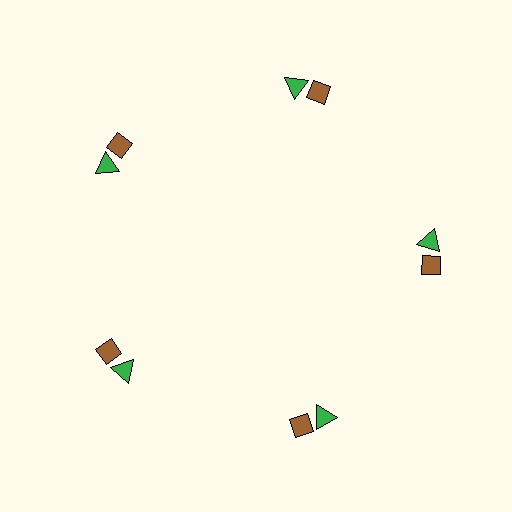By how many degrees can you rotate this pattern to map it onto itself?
The pattern maps onto itself every 72 degrees of rotation.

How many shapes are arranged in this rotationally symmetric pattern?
There are 10 shapes, arranged in 5 groups of 2.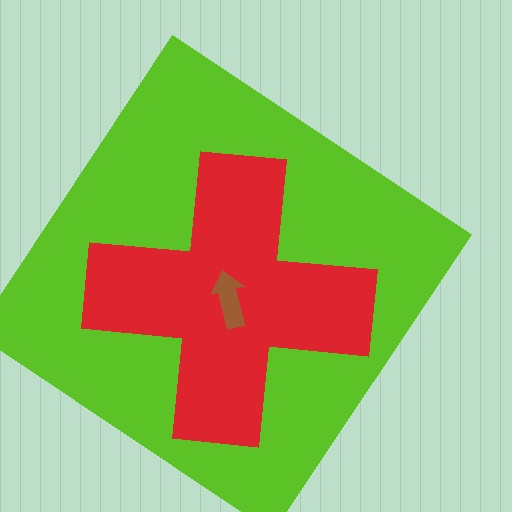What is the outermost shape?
The lime diamond.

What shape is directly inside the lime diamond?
The red cross.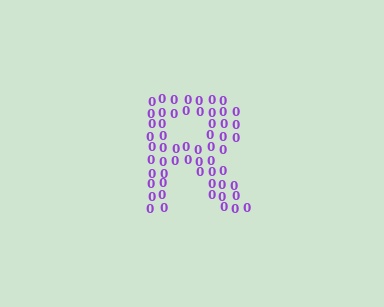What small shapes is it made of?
It is made of small digit 0's.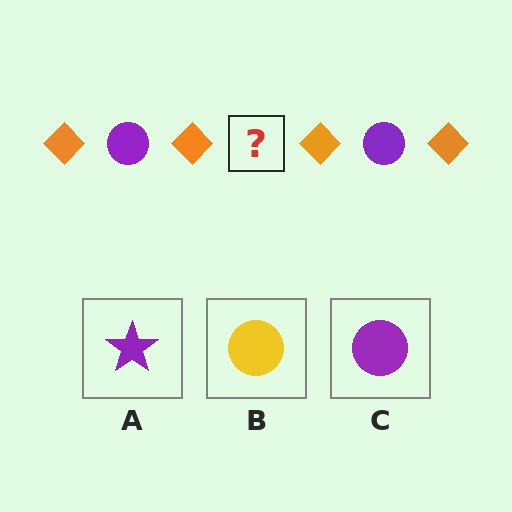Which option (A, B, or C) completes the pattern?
C.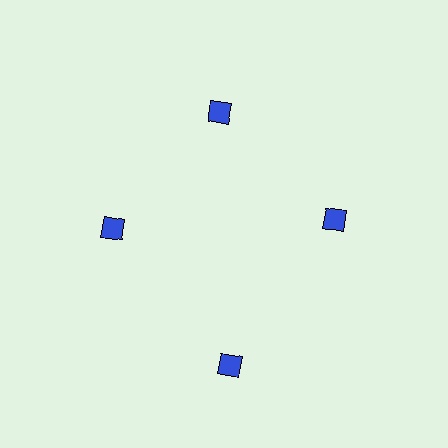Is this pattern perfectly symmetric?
No. The 4 blue diamonds are arranged in a ring, but one element near the 6 o'clock position is pushed outward from the center, breaking the 4-fold rotational symmetry.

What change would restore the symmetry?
The symmetry would be restored by moving it inward, back onto the ring so that all 4 diamonds sit at equal angles and equal distance from the center.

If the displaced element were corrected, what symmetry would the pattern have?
It would have 4-fold rotational symmetry — the pattern would map onto itself every 90 degrees.